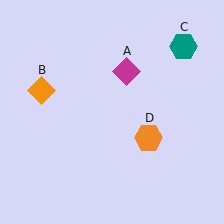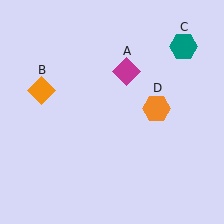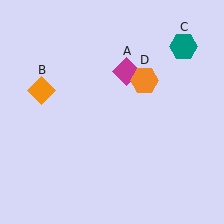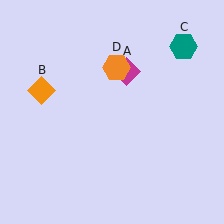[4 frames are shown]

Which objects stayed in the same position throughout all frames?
Magenta diamond (object A) and orange diamond (object B) and teal hexagon (object C) remained stationary.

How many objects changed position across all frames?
1 object changed position: orange hexagon (object D).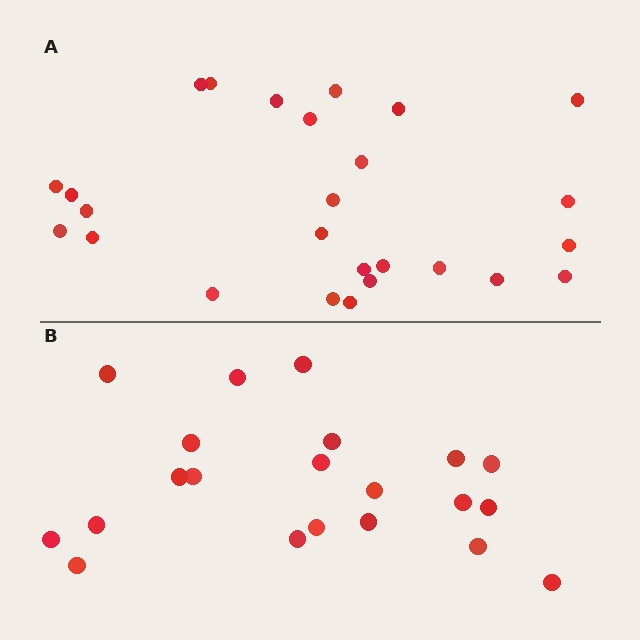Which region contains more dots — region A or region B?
Region A (the top region) has more dots.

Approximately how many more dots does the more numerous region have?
Region A has about 5 more dots than region B.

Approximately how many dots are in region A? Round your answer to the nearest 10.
About 30 dots. (The exact count is 26, which rounds to 30.)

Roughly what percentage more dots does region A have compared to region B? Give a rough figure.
About 25% more.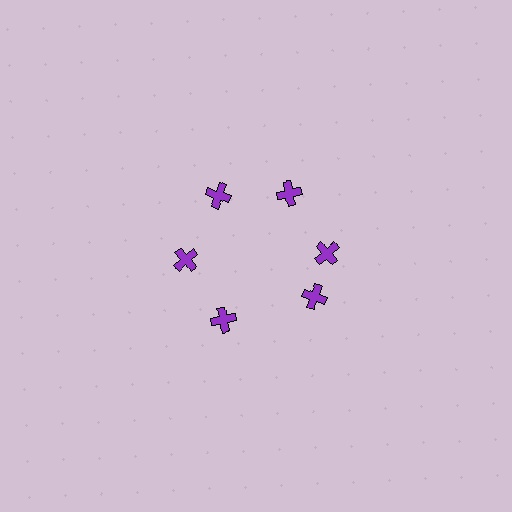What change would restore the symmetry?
The symmetry would be restored by rotating it back into even spacing with its neighbors so that all 6 crosses sit at equal angles and equal distance from the center.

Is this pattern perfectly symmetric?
No. The 6 purple crosses are arranged in a ring, but one element near the 5 o'clock position is rotated out of alignment along the ring, breaking the 6-fold rotational symmetry.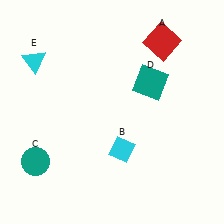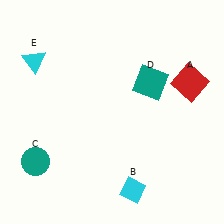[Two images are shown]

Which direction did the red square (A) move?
The red square (A) moved down.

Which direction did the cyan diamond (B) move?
The cyan diamond (B) moved down.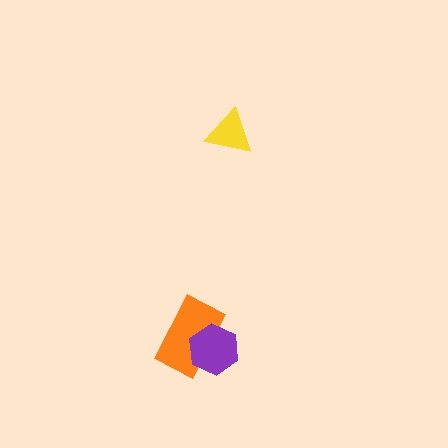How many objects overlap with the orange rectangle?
1 object overlaps with the orange rectangle.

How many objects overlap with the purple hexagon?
1 object overlaps with the purple hexagon.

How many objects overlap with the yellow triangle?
0 objects overlap with the yellow triangle.